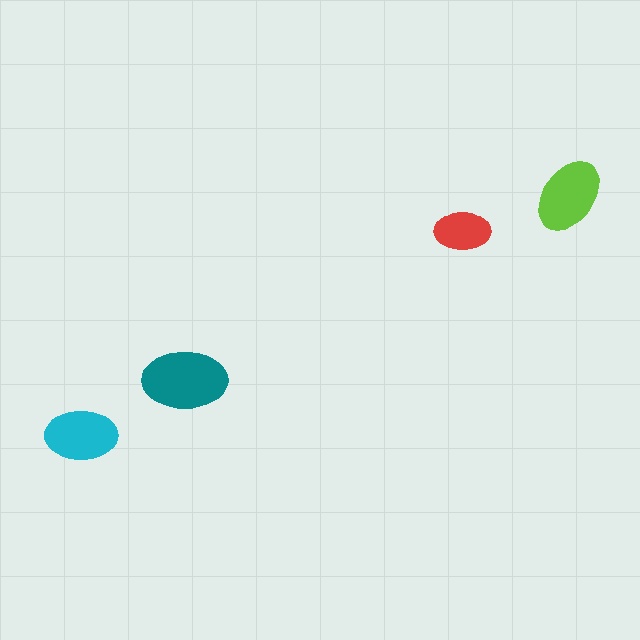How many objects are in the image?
There are 4 objects in the image.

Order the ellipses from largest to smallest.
the teal one, the lime one, the cyan one, the red one.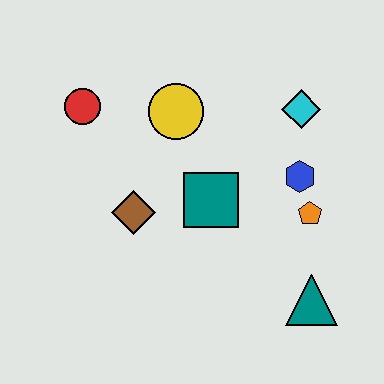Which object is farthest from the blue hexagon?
The red circle is farthest from the blue hexagon.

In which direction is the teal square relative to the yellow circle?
The teal square is below the yellow circle.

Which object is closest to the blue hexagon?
The orange pentagon is closest to the blue hexagon.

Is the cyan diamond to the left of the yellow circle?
No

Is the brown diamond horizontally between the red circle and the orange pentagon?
Yes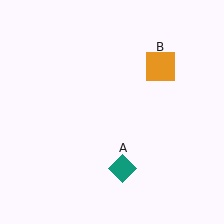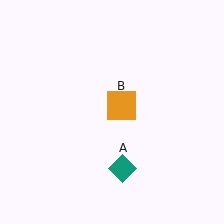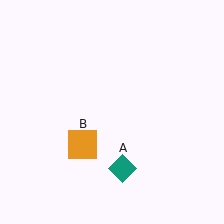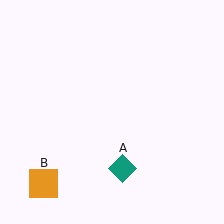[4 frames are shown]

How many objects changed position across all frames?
1 object changed position: orange square (object B).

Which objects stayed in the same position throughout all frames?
Teal diamond (object A) remained stationary.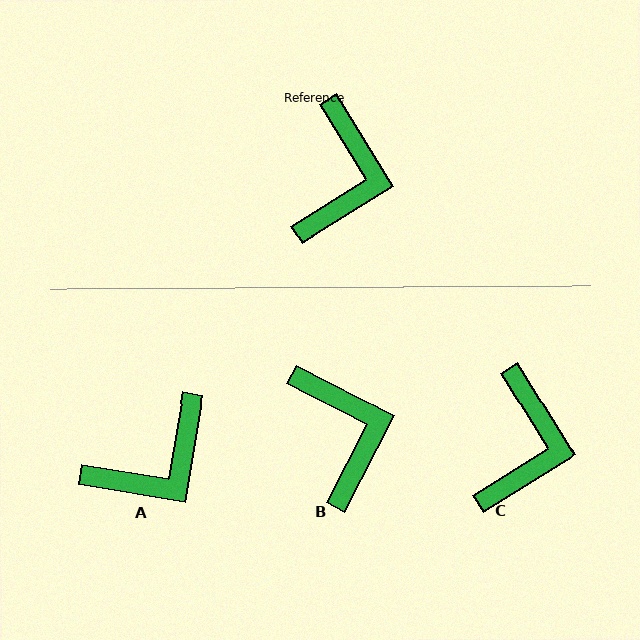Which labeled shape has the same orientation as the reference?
C.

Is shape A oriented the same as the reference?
No, it is off by about 41 degrees.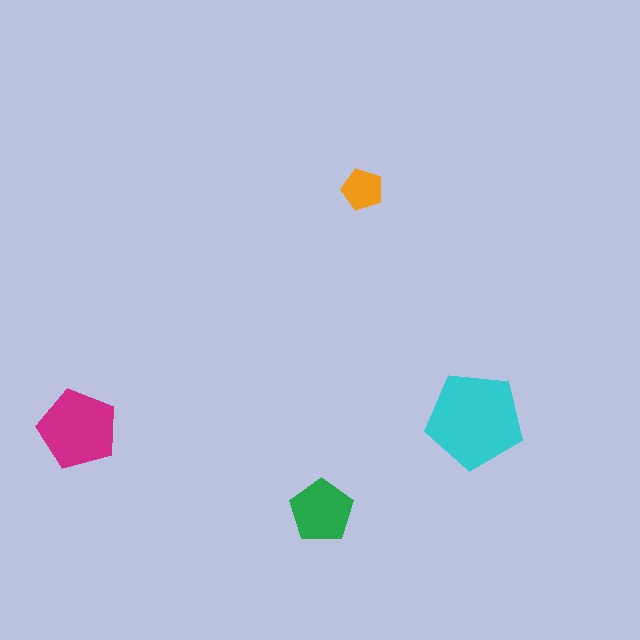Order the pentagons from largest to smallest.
the cyan one, the magenta one, the green one, the orange one.